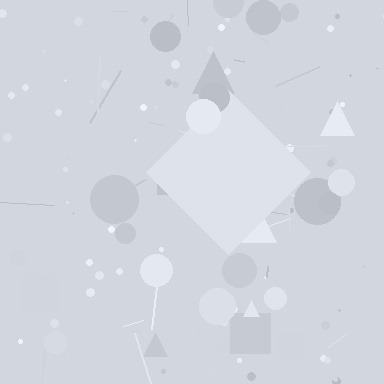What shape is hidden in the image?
A diamond is hidden in the image.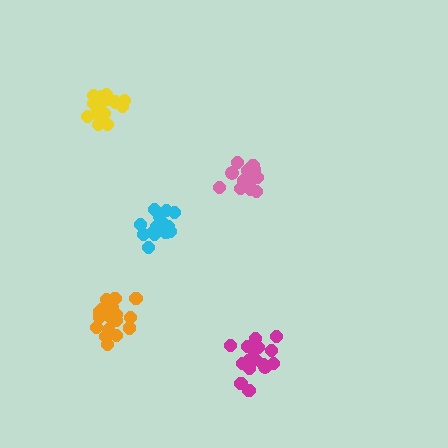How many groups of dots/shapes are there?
There are 5 groups.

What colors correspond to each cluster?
The clusters are colored: cyan, magenta, pink, orange, yellow.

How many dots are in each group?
Group 1: 15 dots, Group 2: 17 dots, Group 3: 15 dots, Group 4: 18 dots, Group 5: 18 dots (83 total).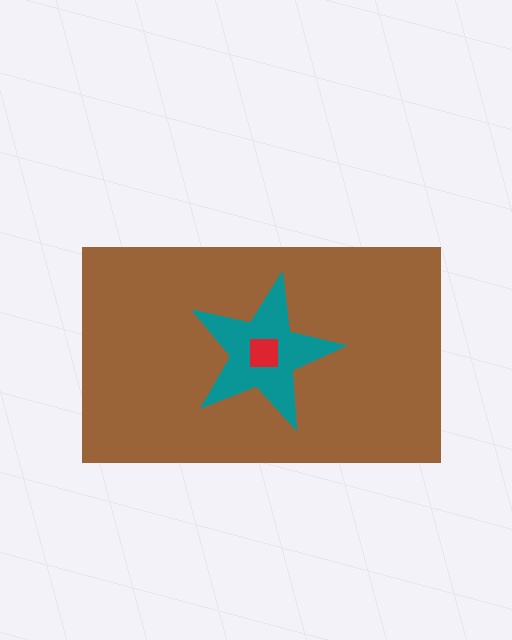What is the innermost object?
The red square.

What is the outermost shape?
The brown rectangle.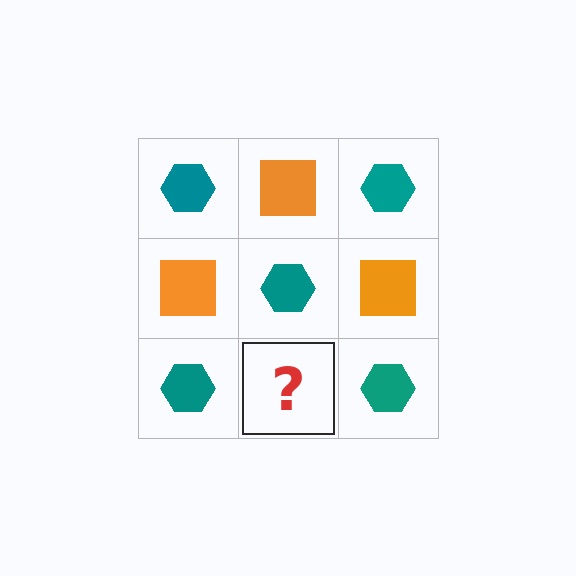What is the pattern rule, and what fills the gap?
The rule is that it alternates teal hexagon and orange square in a checkerboard pattern. The gap should be filled with an orange square.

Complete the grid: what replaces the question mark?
The question mark should be replaced with an orange square.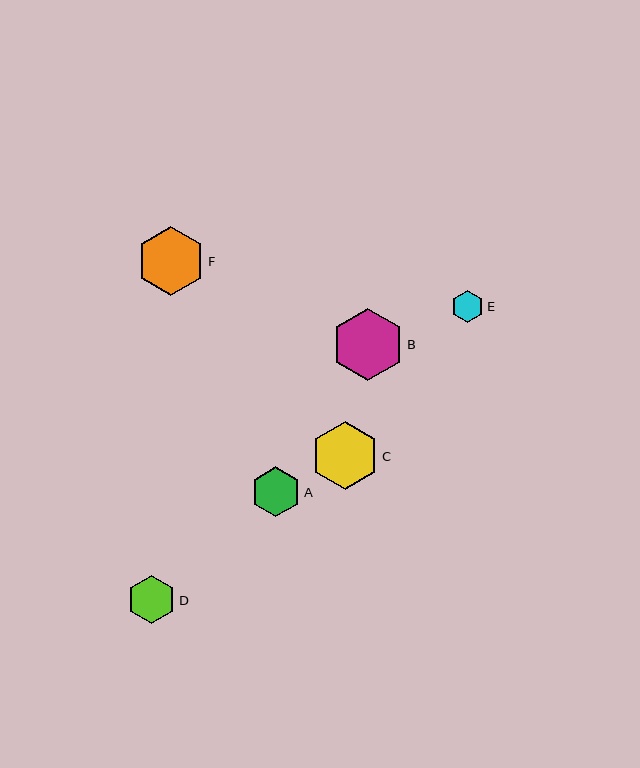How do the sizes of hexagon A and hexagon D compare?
Hexagon A and hexagon D are approximately the same size.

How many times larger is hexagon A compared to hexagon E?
Hexagon A is approximately 1.6 times the size of hexagon E.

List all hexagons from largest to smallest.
From largest to smallest: B, F, C, A, D, E.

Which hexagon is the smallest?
Hexagon E is the smallest with a size of approximately 32 pixels.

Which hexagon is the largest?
Hexagon B is the largest with a size of approximately 72 pixels.